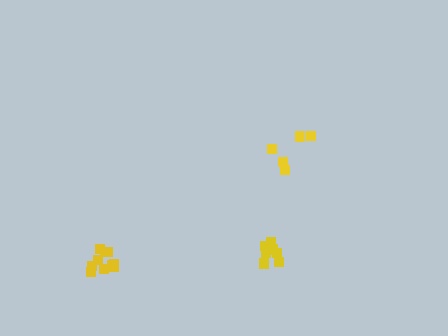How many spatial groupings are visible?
There are 3 spatial groupings.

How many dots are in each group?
Group 1: 5 dots, Group 2: 10 dots, Group 3: 8 dots (23 total).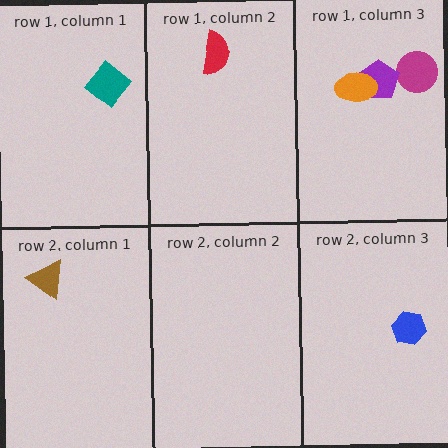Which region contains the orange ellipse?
The row 1, column 3 region.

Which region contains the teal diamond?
The row 1, column 1 region.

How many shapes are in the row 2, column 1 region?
1.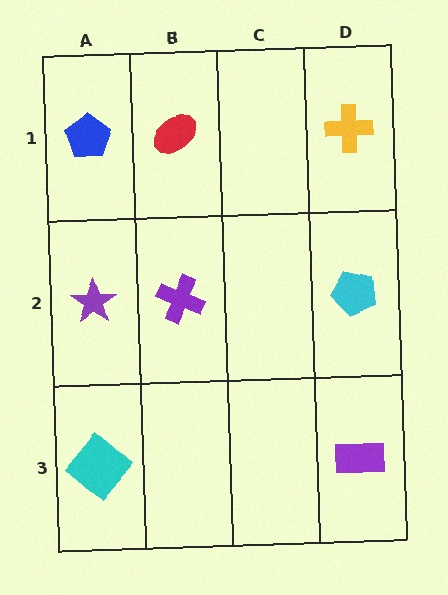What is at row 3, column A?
A cyan diamond.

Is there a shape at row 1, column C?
No, that cell is empty.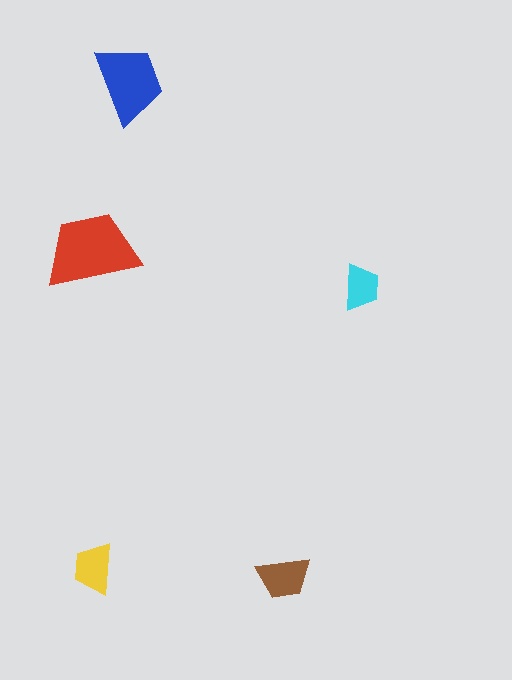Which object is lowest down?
The brown trapezoid is bottommost.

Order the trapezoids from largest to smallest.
the red one, the blue one, the brown one, the yellow one, the cyan one.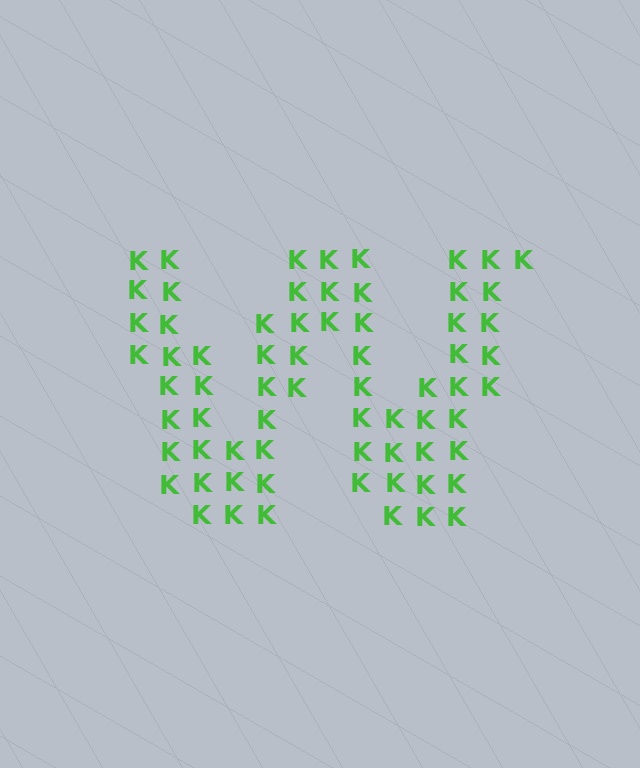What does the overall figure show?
The overall figure shows the letter W.